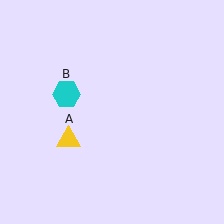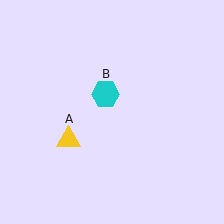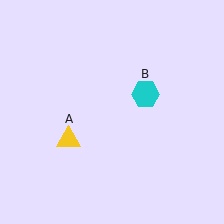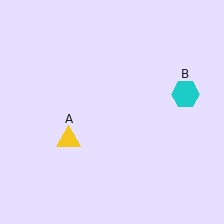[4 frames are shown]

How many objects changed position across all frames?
1 object changed position: cyan hexagon (object B).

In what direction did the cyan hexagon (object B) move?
The cyan hexagon (object B) moved right.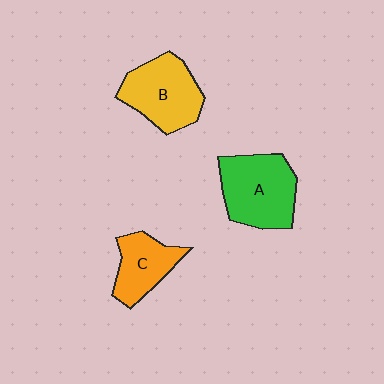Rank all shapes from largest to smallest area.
From largest to smallest: A (green), B (yellow), C (orange).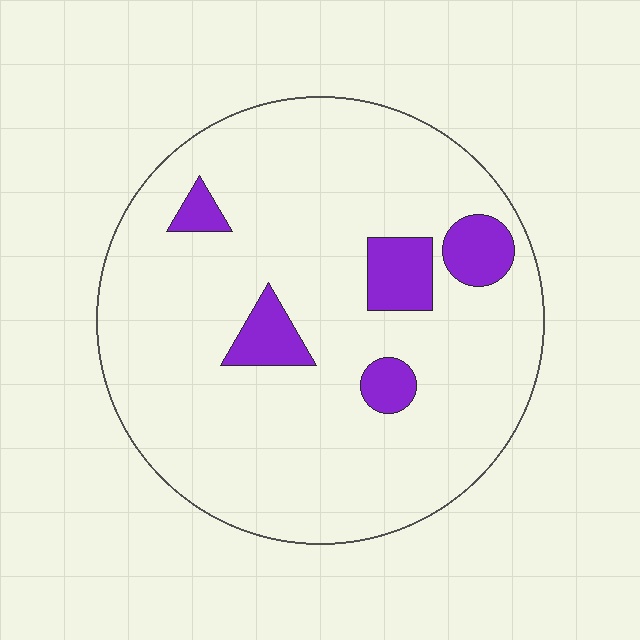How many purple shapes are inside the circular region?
5.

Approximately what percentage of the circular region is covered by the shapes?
Approximately 10%.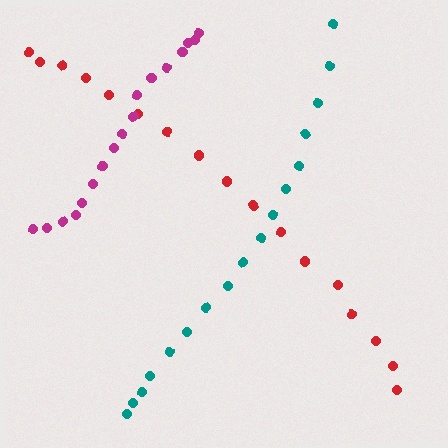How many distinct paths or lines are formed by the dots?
There are 3 distinct paths.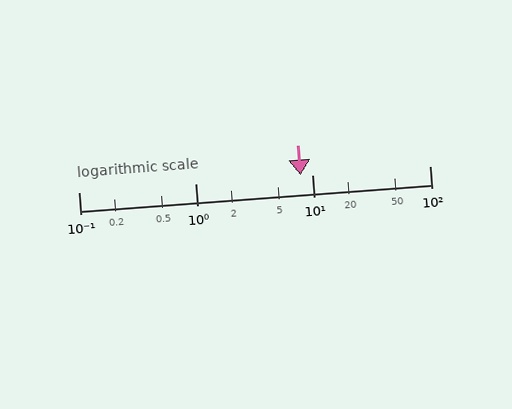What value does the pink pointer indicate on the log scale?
The pointer indicates approximately 7.9.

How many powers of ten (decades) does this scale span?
The scale spans 3 decades, from 0.1 to 100.